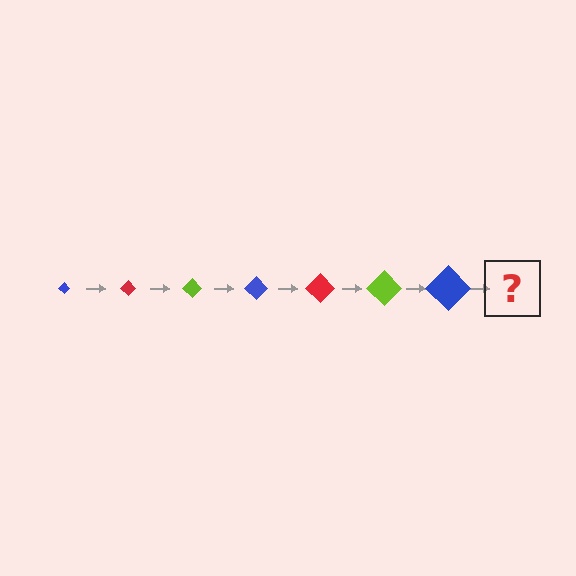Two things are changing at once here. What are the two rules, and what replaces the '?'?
The two rules are that the diamond grows larger each step and the color cycles through blue, red, and lime. The '?' should be a red diamond, larger than the previous one.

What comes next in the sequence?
The next element should be a red diamond, larger than the previous one.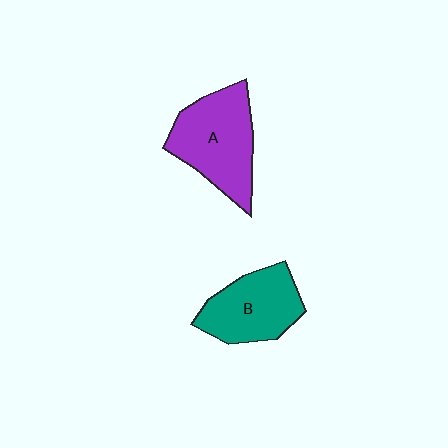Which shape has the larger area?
Shape A (purple).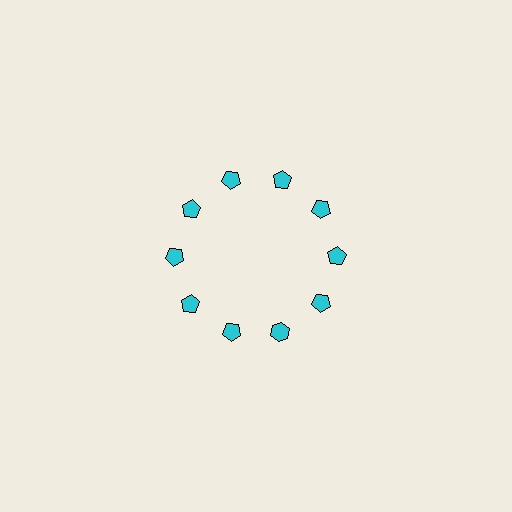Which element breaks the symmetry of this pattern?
The cyan hexagon at roughly the 5 o'clock position breaks the symmetry. All other shapes are cyan pentagons.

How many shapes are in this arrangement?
There are 10 shapes arranged in a ring pattern.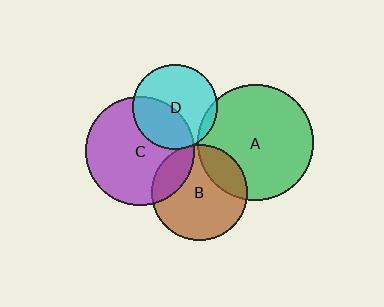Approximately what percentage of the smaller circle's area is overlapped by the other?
Approximately 5%.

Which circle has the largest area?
Circle A (green).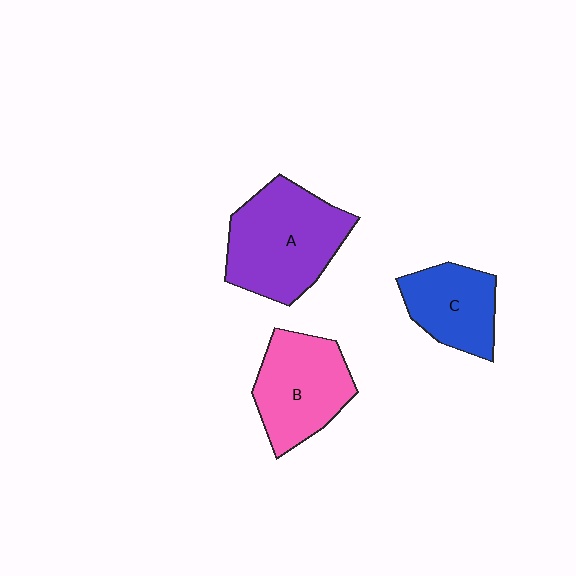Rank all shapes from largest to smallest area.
From largest to smallest: A (purple), B (pink), C (blue).